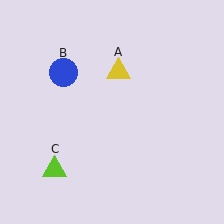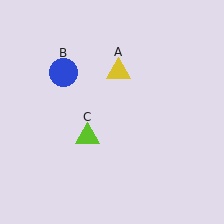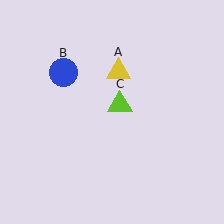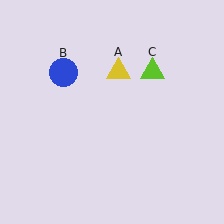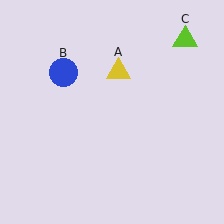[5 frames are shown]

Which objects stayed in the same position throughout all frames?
Yellow triangle (object A) and blue circle (object B) remained stationary.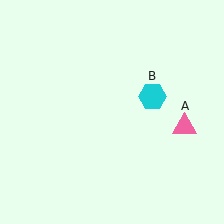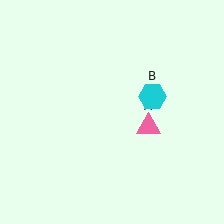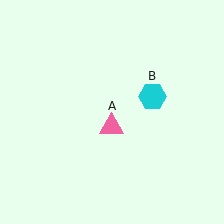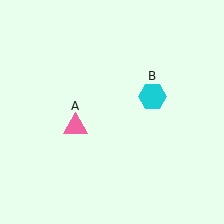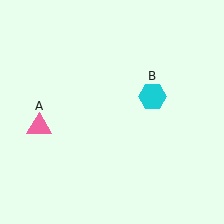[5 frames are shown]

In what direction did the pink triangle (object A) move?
The pink triangle (object A) moved left.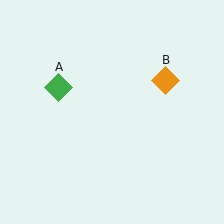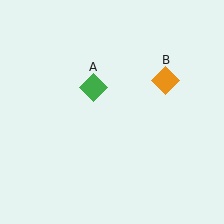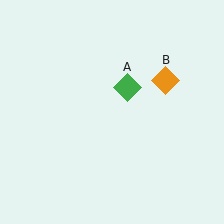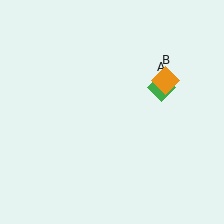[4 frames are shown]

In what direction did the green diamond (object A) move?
The green diamond (object A) moved right.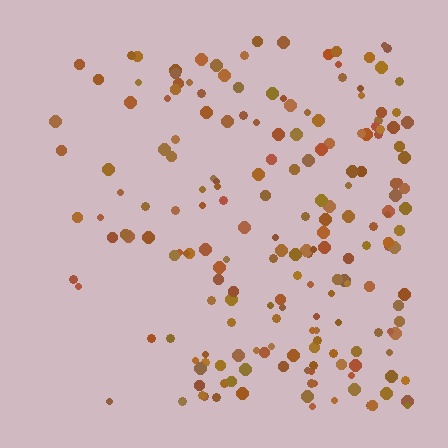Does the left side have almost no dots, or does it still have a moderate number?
Still a moderate number, just noticeably fewer than the right.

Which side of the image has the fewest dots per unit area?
The left.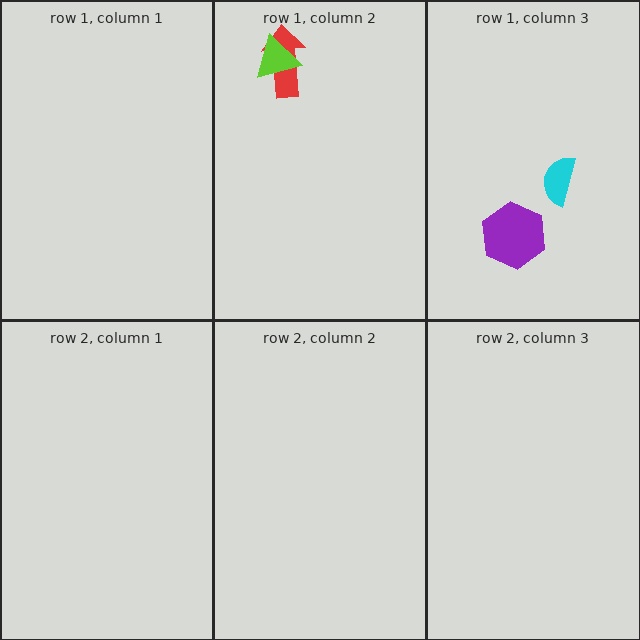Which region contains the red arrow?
The row 1, column 2 region.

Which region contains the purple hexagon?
The row 1, column 3 region.